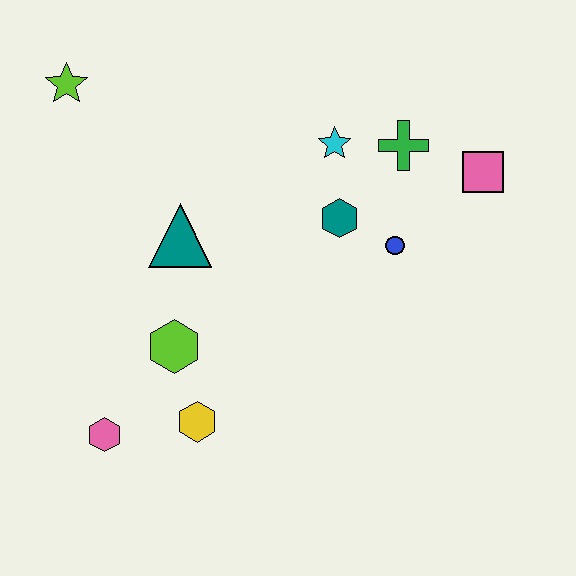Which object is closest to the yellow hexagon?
The lime hexagon is closest to the yellow hexagon.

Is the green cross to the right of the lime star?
Yes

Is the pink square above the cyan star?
No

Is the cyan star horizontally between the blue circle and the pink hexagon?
Yes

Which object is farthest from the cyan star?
The pink hexagon is farthest from the cyan star.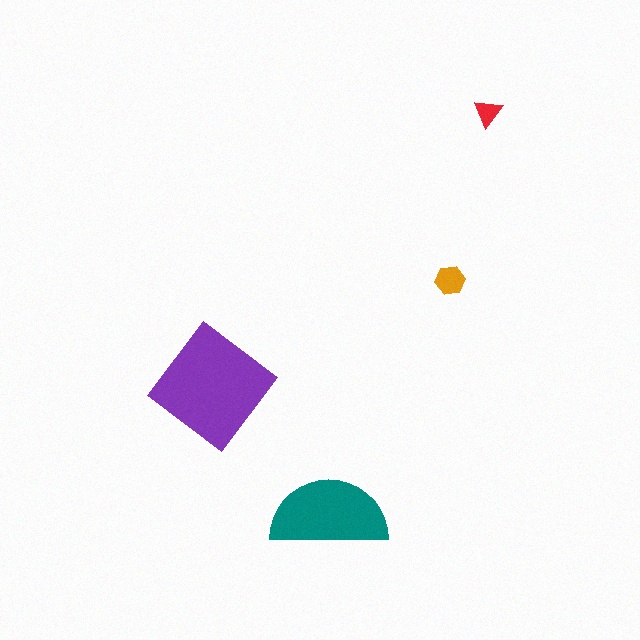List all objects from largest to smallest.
The purple diamond, the teal semicircle, the orange hexagon, the red triangle.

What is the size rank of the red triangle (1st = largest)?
4th.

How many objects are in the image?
There are 4 objects in the image.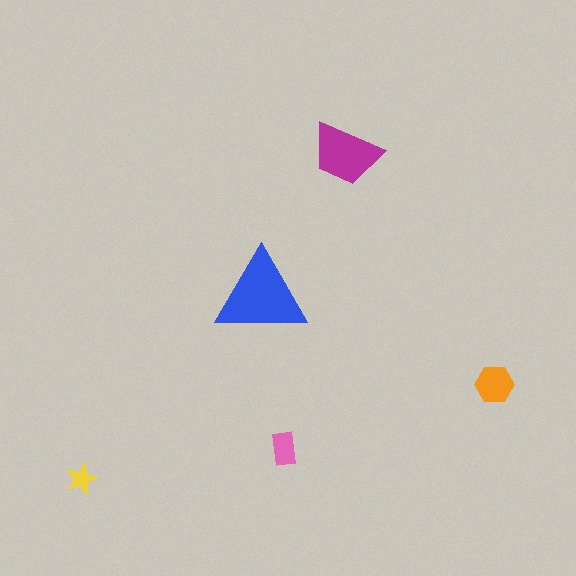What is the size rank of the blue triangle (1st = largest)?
1st.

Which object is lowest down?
The yellow star is bottommost.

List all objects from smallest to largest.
The yellow star, the pink rectangle, the orange hexagon, the magenta trapezoid, the blue triangle.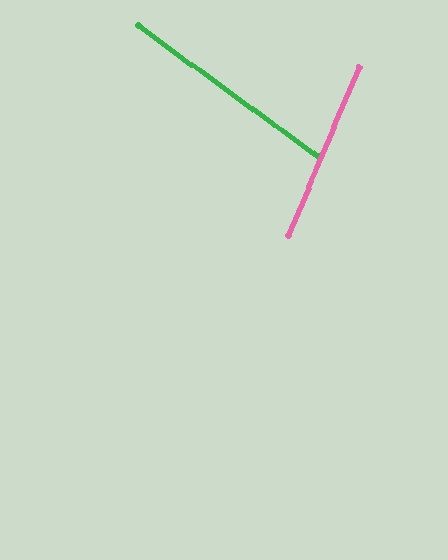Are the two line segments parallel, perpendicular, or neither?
Neither parallel nor perpendicular — they differ by about 77°.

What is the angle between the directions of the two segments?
Approximately 77 degrees.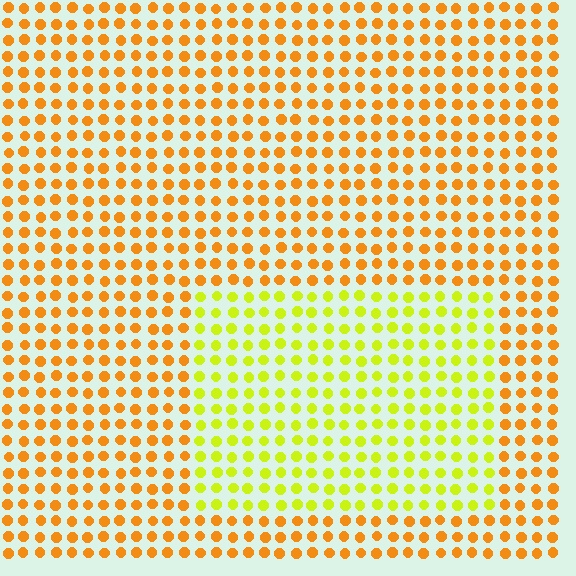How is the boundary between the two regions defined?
The boundary is defined purely by a slight shift in hue (about 39 degrees). Spacing, size, and orientation are identical on both sides.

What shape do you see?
I see a rectangle.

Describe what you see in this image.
The image is filled with small orange elements in a uniform arrangement. A rectangle-shaped region is visible where the elements are tinted to a slightly different hue, forming a subtle color boundary.